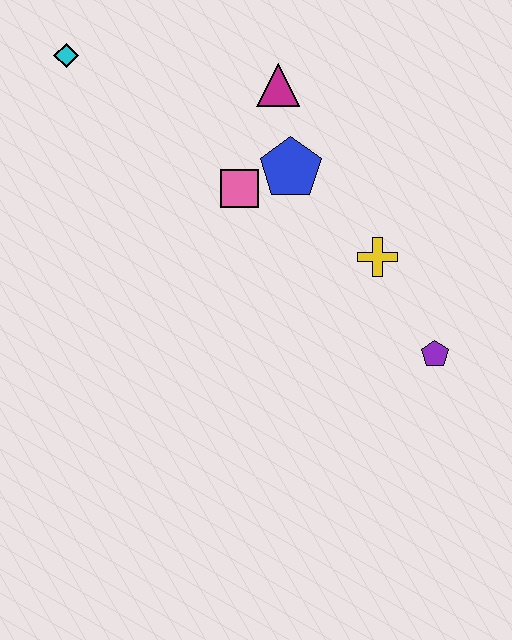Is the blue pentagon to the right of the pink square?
Yes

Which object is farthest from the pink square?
The purple pentagon is farthest from the pink square.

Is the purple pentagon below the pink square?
Yes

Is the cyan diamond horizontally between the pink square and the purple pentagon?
No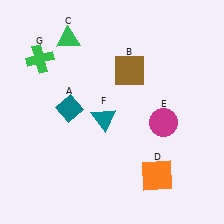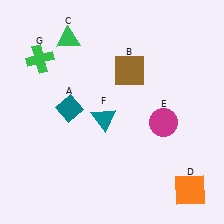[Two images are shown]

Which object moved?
The orange square (D) moved right.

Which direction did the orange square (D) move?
The orange square (D) moved right.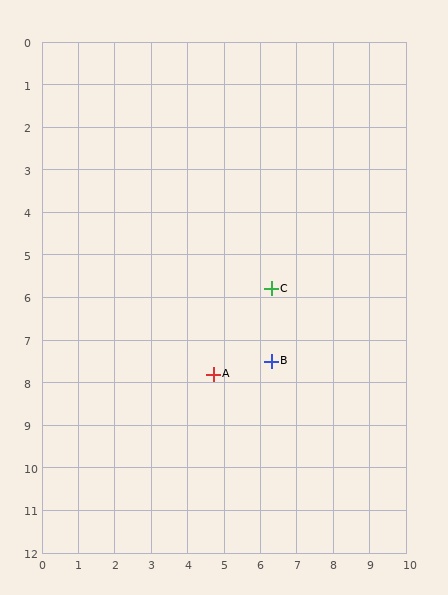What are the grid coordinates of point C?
Point C is at approximately (6.3, 5.8).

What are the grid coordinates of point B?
Point B is at approximately (6.3, 7.5).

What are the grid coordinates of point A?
Point A is at approximately (4.7, 7.8).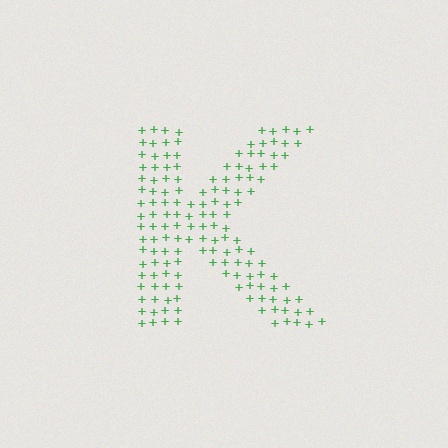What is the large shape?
The large shape is the letter K.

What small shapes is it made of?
It is made of small plus signs.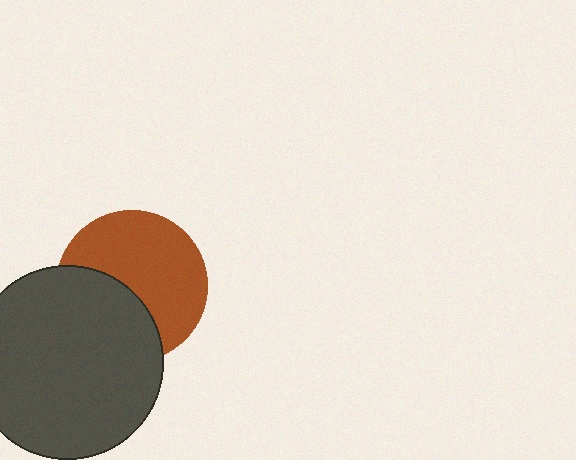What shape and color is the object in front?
The object in front is a dark gray circle.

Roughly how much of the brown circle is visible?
About half of it is visible (roughly 61%).